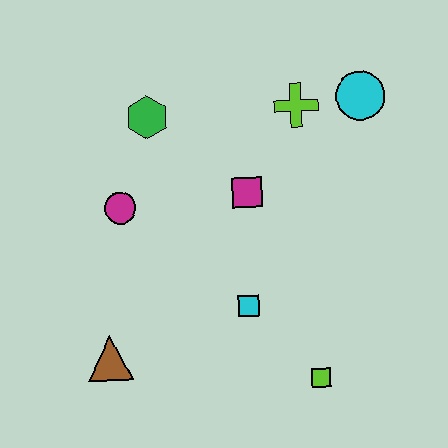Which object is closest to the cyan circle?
The lime cross is closest to the cyan circle.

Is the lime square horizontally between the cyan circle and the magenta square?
Yes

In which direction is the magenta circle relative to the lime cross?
The magenta circle is to the left of the lime cross.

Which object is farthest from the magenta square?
The brown triangle is farthest from the magenta square.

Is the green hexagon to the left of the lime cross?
Yes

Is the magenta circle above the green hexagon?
No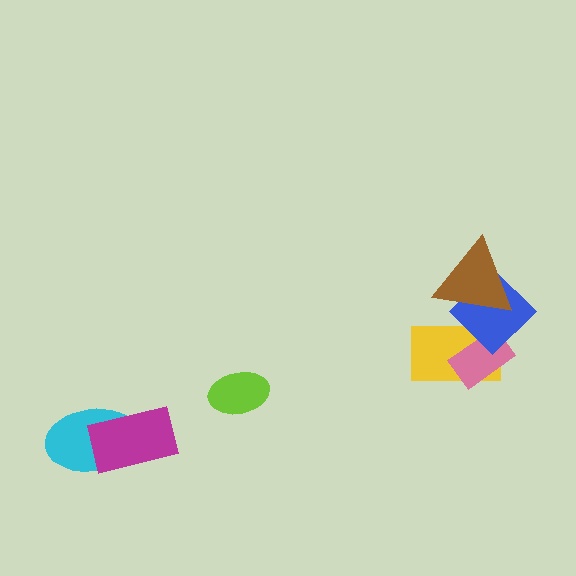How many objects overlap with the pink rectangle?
2 objects overlap with the pink rectangle.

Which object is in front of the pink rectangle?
The blue diamond is in front of the pink rectangle.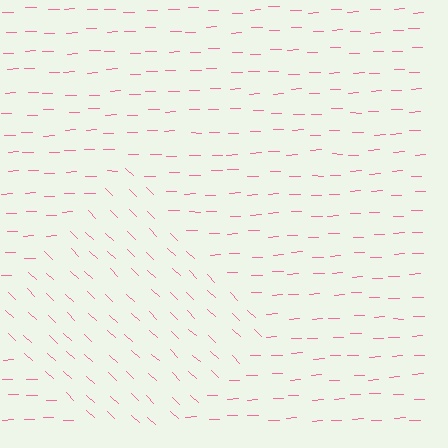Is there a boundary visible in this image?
Yes, there is a texture boundary formed by a change in line orientation.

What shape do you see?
I see a diamond.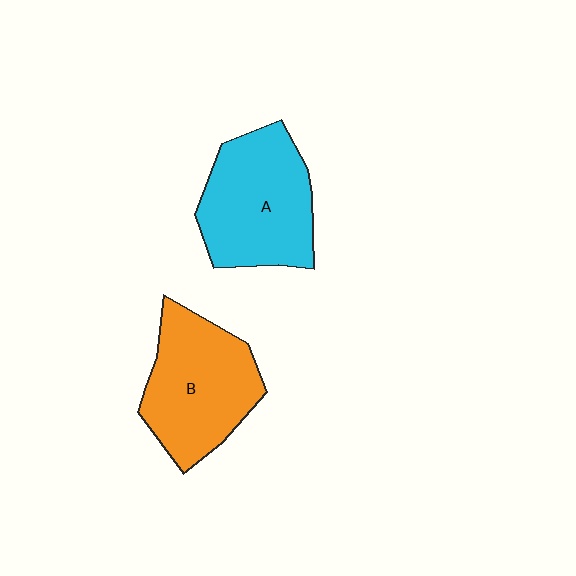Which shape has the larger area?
Shape A (cyan).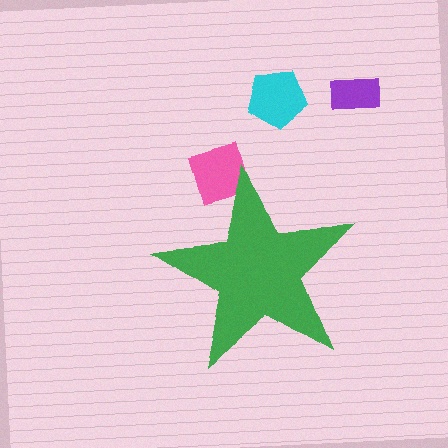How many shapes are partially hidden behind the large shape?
1 shape is partially hidden.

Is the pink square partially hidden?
Yes, the pink square is partially hidden behind the green star.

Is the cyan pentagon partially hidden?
No, the cyan pentagon is fully visible.